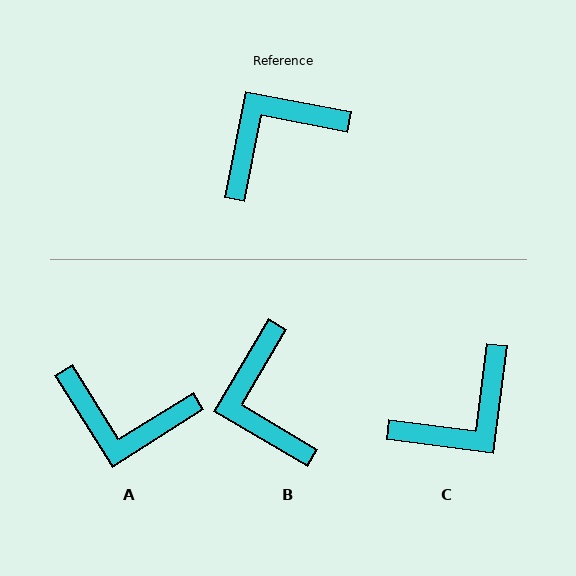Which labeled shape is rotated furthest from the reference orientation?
C, about 176 degrees away.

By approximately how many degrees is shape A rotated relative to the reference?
Approximately 133 degrees counter-clockwise.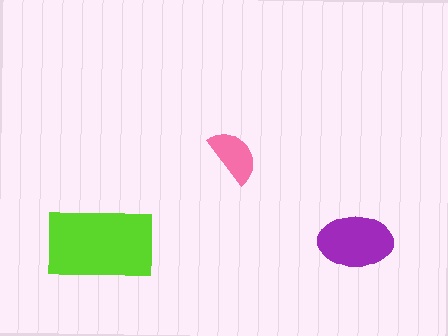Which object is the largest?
The lime rectangle.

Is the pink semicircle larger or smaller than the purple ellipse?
Smaller.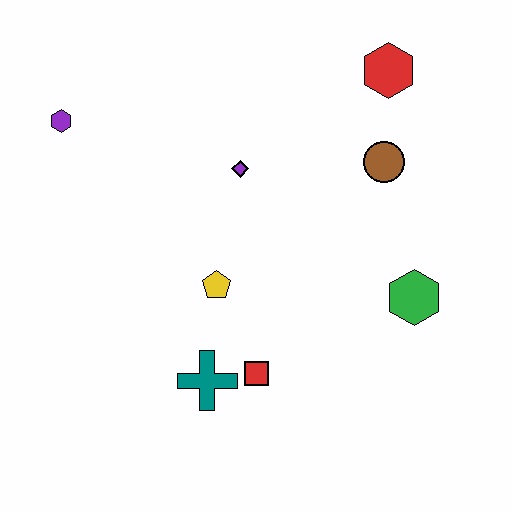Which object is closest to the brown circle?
The red hexagon is closest to the brown circle.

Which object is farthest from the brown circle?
The purple hexagon is farthest from the brown circle.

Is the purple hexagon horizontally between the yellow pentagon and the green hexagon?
No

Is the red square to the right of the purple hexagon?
Yes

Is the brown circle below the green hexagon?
No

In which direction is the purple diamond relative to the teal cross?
The purple diamond is above the teal cross.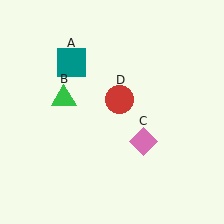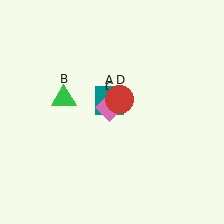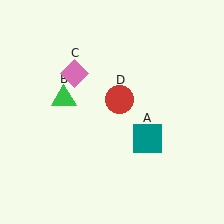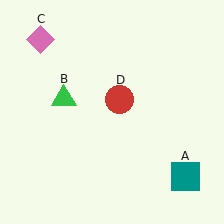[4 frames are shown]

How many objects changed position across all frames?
2 objects changed position: teal square (object A), pink diamond (object C).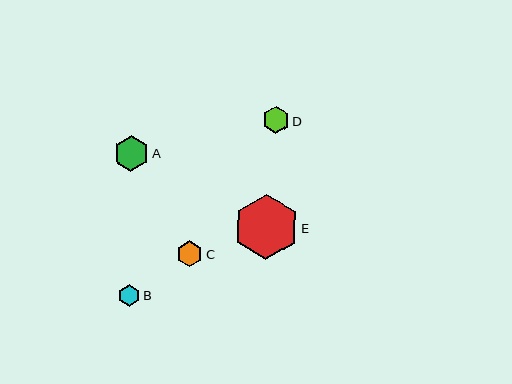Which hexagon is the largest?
Hexagon E is the largest with a size of approximately 65 pixels.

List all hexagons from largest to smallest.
From largest to smallest: E, A, D, C, B.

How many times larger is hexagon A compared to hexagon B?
Hexagon A is approximately 1.7 times the size of hexagon B.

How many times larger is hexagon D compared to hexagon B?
Hexagon D is approximately 1.3 times the size of hexagon B.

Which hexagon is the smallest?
Hexagon B is the smallest with a size of approximately 21 pixels.